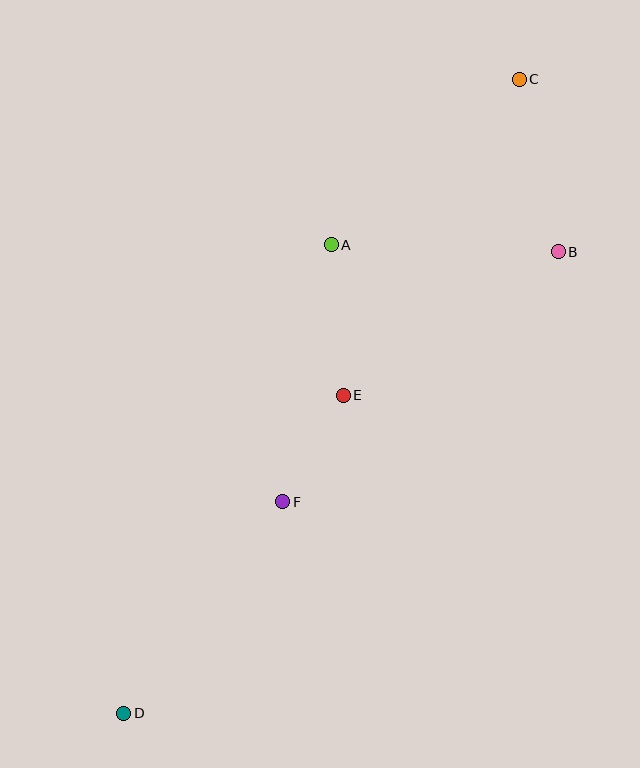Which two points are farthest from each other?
Points C and D are farthest from each other.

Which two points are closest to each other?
Points E and F are closest to each other.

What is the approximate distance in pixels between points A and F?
The distance between A and F is approximately 262 pixels.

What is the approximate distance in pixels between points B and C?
The distance between B and C is approximately 177 pixels.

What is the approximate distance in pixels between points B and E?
The distance between B and E is approximately 258 pixels.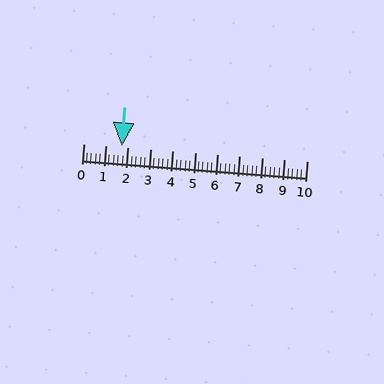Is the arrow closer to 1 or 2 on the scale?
The arrow is closer to 2.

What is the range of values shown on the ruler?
The ruler shows values from 0 to 10.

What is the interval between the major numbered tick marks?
The major tick marks are spaced 1 units apart.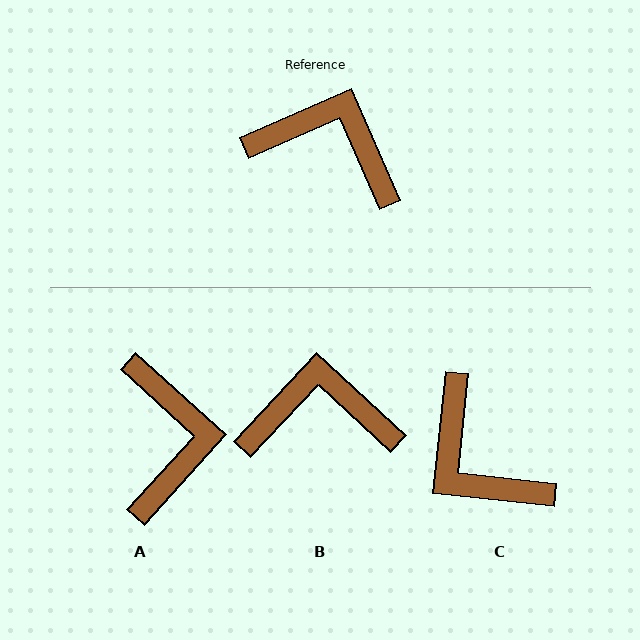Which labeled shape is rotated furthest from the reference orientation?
C, about 150 degrees away.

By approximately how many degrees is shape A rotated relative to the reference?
Approximately 66 degrees clockwise.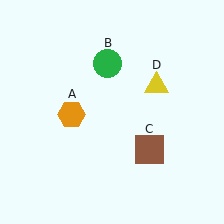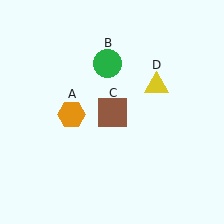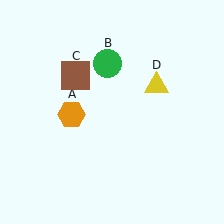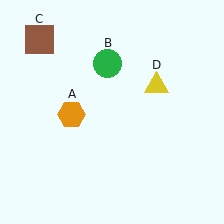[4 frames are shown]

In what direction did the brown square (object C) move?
The brown square (object C) moved up and to the left.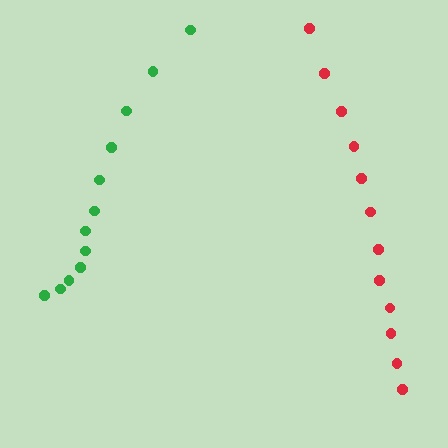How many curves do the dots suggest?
There are 2 distinct paths.